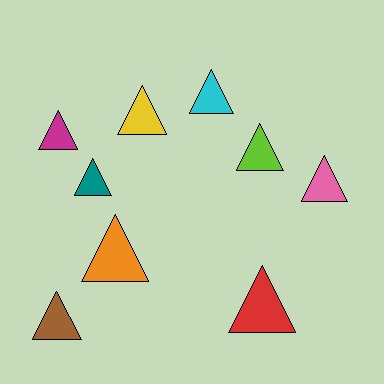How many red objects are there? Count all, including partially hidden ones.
There is 1 red object.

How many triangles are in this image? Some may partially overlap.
There are 9 triangles.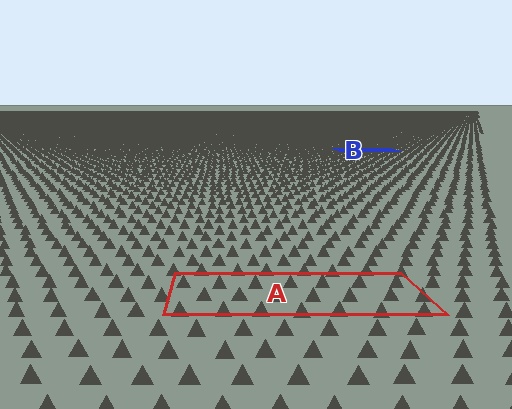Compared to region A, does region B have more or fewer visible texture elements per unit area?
Region B has more texture elements per unit area — they are packed more densely because it is farther away.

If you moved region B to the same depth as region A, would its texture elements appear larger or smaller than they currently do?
They would appear larger. At a closer depth, the same texture elements are projected at a bigger on-screen size.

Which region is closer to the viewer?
Region A is closer. The texture elements there are larger and more spread out.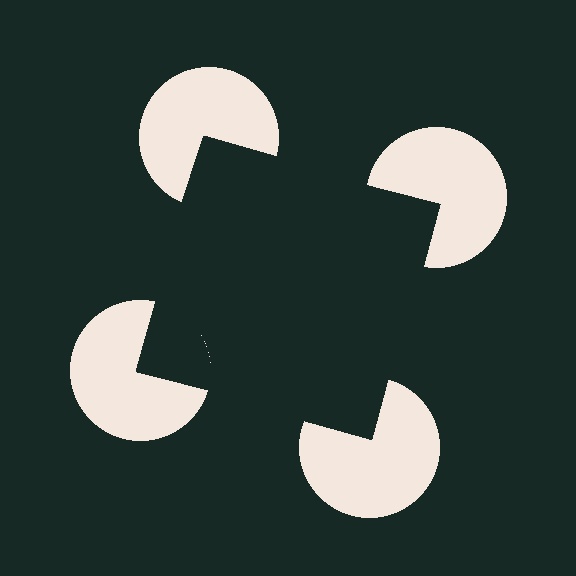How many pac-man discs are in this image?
There are 4 — one at each vertex of the illusory square.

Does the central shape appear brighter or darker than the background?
It typically appears slightly darker than the background, even though no actual brightness change is drawn.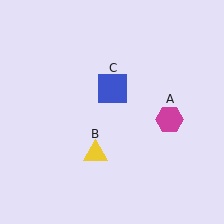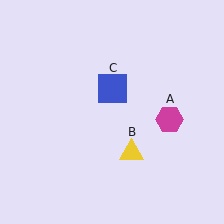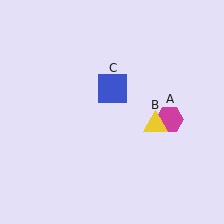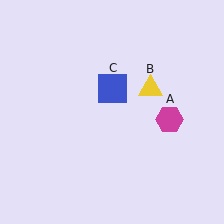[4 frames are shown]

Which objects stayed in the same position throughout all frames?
Magenta hexagon (object A) and blue square (object C) remained stationary.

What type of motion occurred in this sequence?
The yellow triangle (object B) rotated counterclockwise around the center of the scene.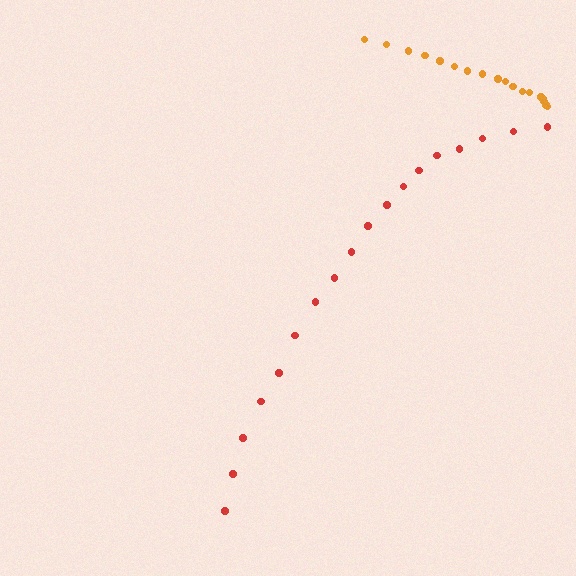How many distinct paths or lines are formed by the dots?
There are 2 distinct paths.